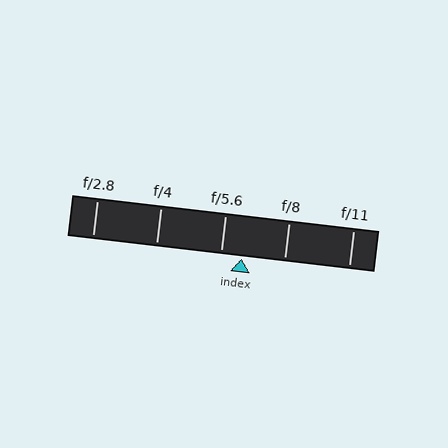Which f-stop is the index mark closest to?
The index mark is closest to f/5.6.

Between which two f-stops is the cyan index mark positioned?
The index mark is between f/5.6 and f/8.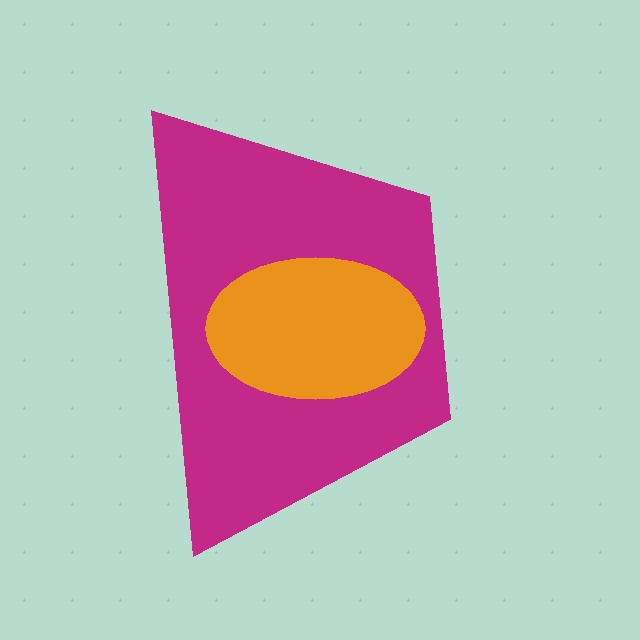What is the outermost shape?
The magenta trapezoid.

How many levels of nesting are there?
2.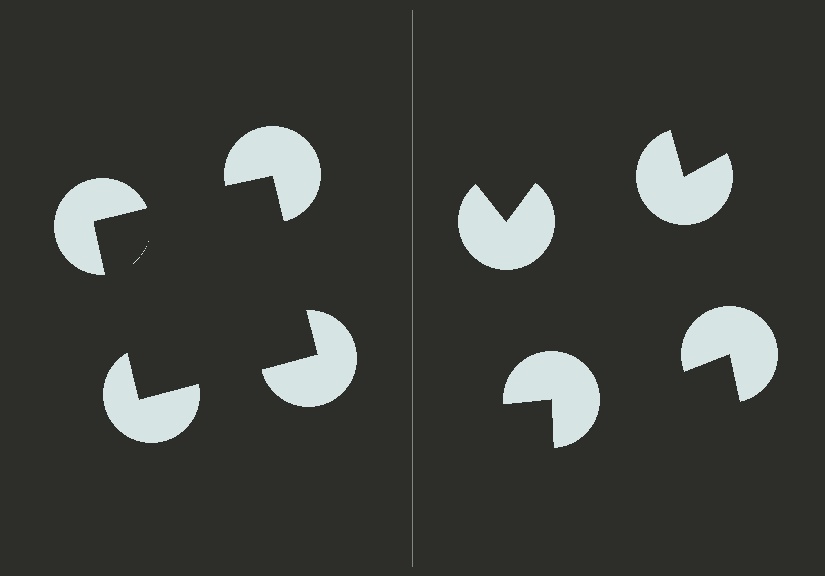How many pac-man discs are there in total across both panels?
8 — 4 on each side.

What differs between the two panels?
The pac-man discs are positioned identically on both sides; only the wedge orientations differ. On the left they align to a square; on the right they are misaligned.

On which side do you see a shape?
An illusory square appears on the left side. On the right side the wedge cuts are rotated, so no coherent shape forms.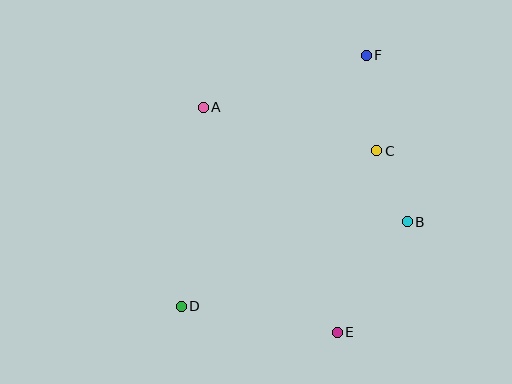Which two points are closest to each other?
Points B and C are closest to each other.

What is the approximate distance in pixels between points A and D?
The distance between A and D is approximately 200 pixels.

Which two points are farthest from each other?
Points D and F are farthest from each other.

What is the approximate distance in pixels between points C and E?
The distance between C and E is approximately 186 pixels.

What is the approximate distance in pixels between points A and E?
The distance between A and E is approximately 262 pixels.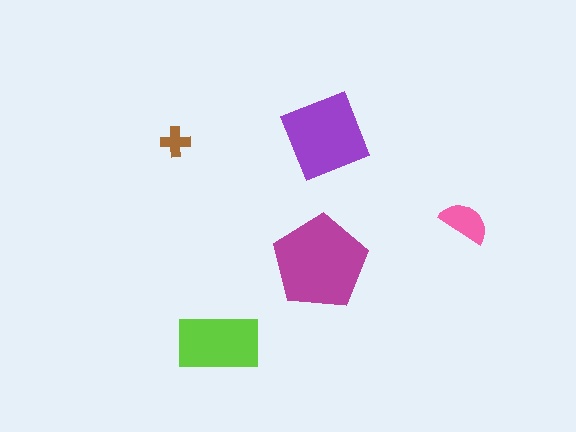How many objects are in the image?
There are 5 objects in the image.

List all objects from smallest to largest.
The brown cross, the pink semicircle, the lime rectangle, the purple square, the magenta pentagon.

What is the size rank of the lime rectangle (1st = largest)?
3rd.